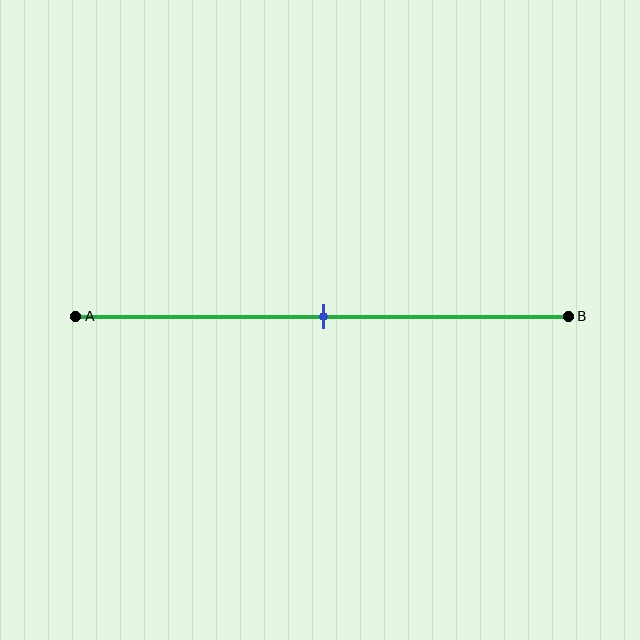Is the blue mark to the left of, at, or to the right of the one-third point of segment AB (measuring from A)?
The blue mark is to the right of the one-third point of segment AB.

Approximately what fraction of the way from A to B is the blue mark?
The blue mark is approximately 50% of the way from A to B.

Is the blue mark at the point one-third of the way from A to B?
No, the mark is at about 50% from A, not at the 33% one-third point.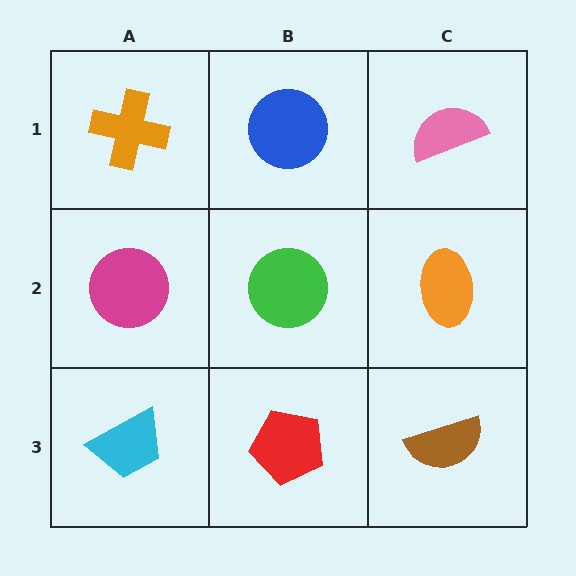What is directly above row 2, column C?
A pink semicircle.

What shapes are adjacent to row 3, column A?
A magenta circle (row 2, column A), a red pentagon (row 3, column B).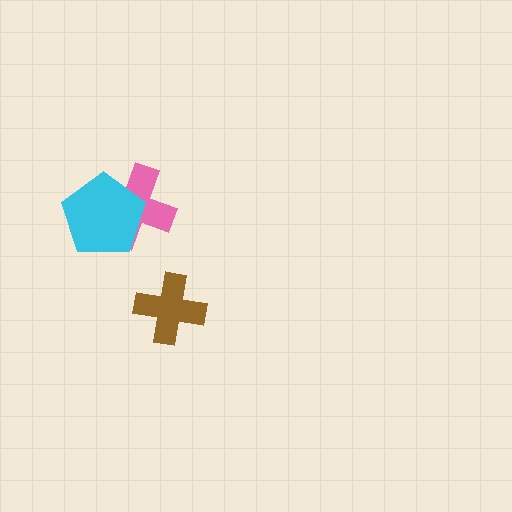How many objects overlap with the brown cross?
0 objects overlap with the brown cross.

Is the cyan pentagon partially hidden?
No, no other shape covers it.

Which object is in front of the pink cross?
The cyan pentagon is in front of the pink cross.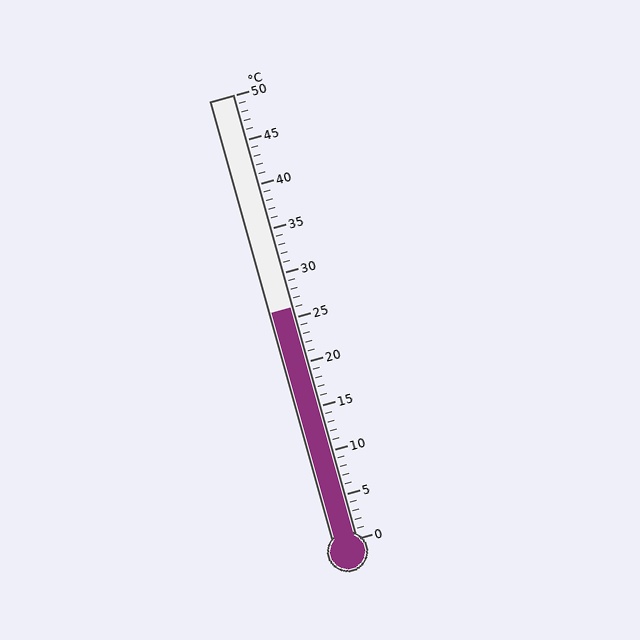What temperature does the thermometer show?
The thermometer shows approximately 26°C.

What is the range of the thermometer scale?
The thermometer scale ranges from 0°C to 50°C.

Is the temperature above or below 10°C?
The temperature is above 10°C.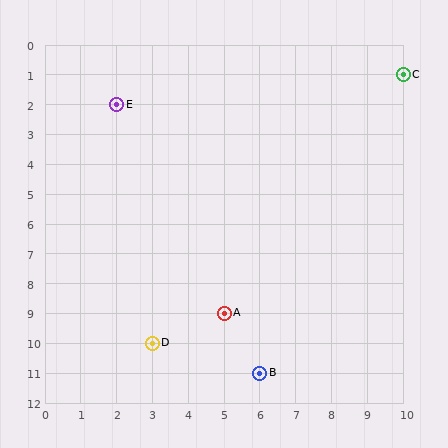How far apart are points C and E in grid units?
Points C and E are 8 columns and 1 row apart (about 8.1 grid units diagonally).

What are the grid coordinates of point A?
Point A is at grid coordinates (5, 9).